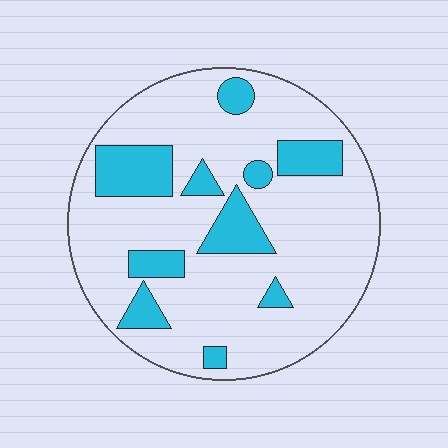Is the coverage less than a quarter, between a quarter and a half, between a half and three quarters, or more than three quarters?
Less than a quarter.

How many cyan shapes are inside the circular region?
10.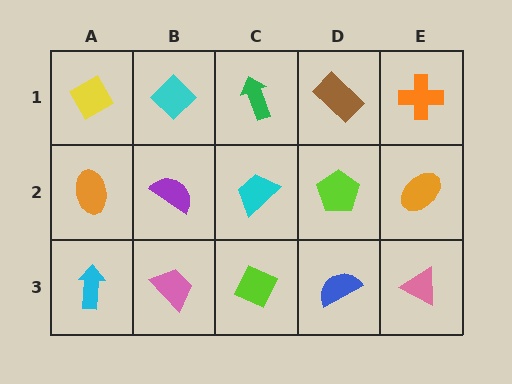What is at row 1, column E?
An orange cross.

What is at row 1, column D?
A brown rectangle.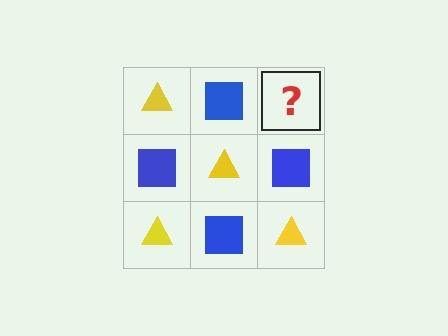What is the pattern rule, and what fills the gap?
The rule is that it alternates yellow triangle and blue square in a checkerboard pattern. The gap should be filled with a yellow triangle.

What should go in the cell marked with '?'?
The missing cell should contain a yellow triangle.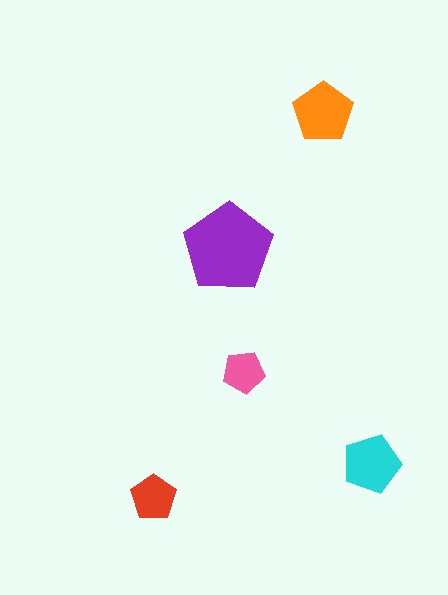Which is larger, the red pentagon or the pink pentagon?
The red one.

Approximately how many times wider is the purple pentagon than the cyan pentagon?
About 1.5 times wider.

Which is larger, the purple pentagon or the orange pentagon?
The purple one.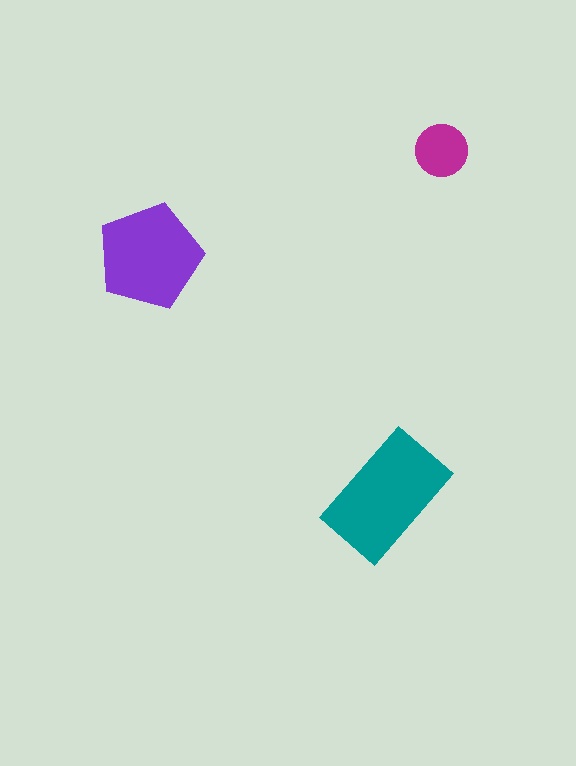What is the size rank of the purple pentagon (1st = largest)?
2nd.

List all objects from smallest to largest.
The magenta circle, the purple pentagon, the teal rectangle.